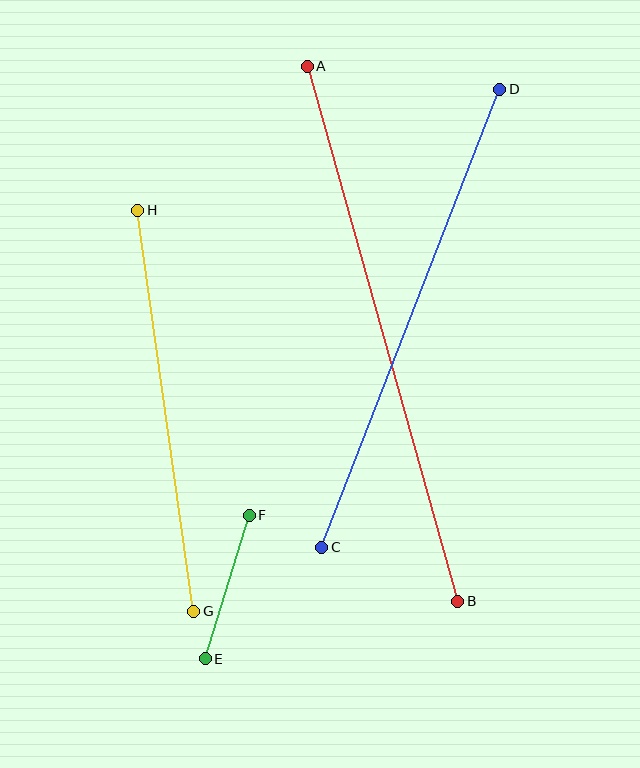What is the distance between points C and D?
The distance is approximately 491 pixels.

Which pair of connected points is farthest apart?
Points A and B are farthest apart.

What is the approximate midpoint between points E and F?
The midpoint is at approximately (227, 587) pixels.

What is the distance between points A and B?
The distance is approximately 556 pixels.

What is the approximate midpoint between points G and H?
The midpoint is at approximately (166, 411) pixels.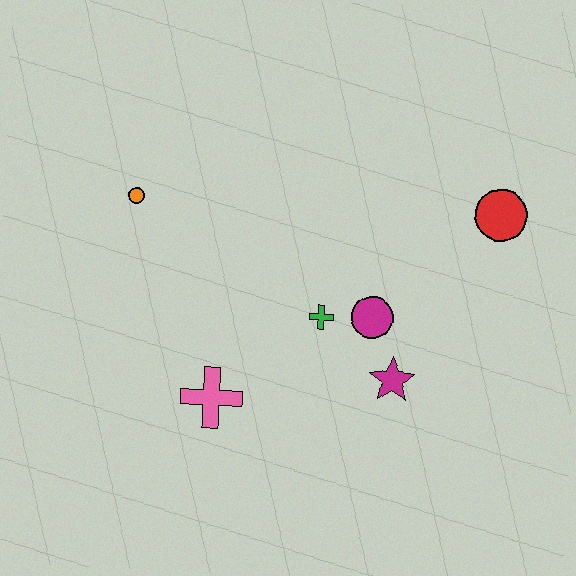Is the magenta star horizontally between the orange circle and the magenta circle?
No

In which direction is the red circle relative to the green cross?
The red circle is to the right of the green cross.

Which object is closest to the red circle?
The magenta circle is closest to the red circle.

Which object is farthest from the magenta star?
The orange circle is farthest from the magenta star.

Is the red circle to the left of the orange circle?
No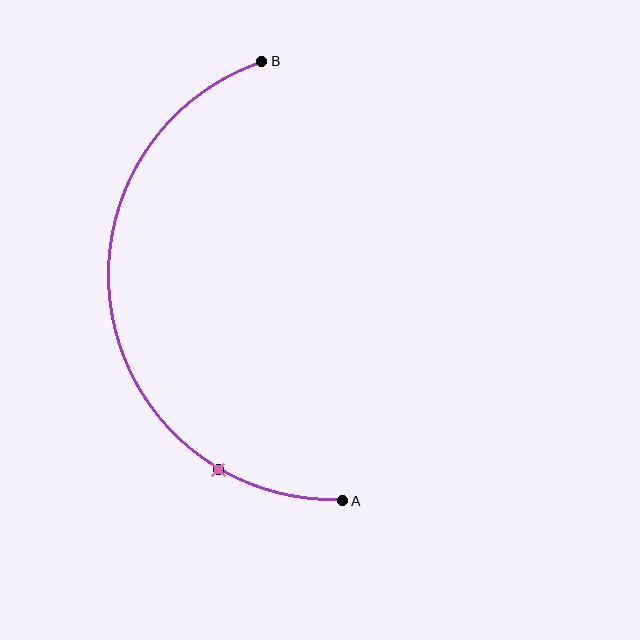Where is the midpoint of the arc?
The arc midpoint is the point on the curve farthest from the straight line joining A and B. It sits to the left of that line.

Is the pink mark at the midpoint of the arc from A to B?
No. The pink mark lies on the arc but is closer to endpoint A. The arc midpoint would be at the point on the curve equidistant along the arc from both A and B.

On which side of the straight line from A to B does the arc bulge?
The arc bulges to the left of the straight line connecting A and B.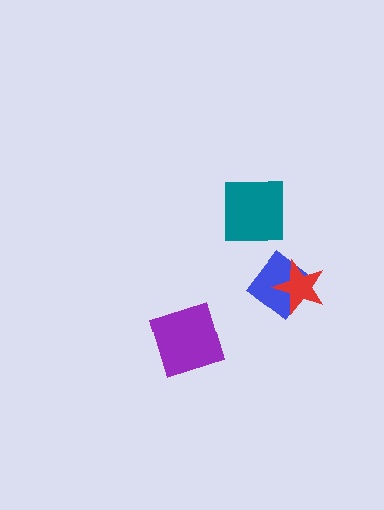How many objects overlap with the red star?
1 object overlaps with the red star.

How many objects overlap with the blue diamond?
1 object overlaps with the blue diamond.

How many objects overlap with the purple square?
0 objects overlap with the purple square.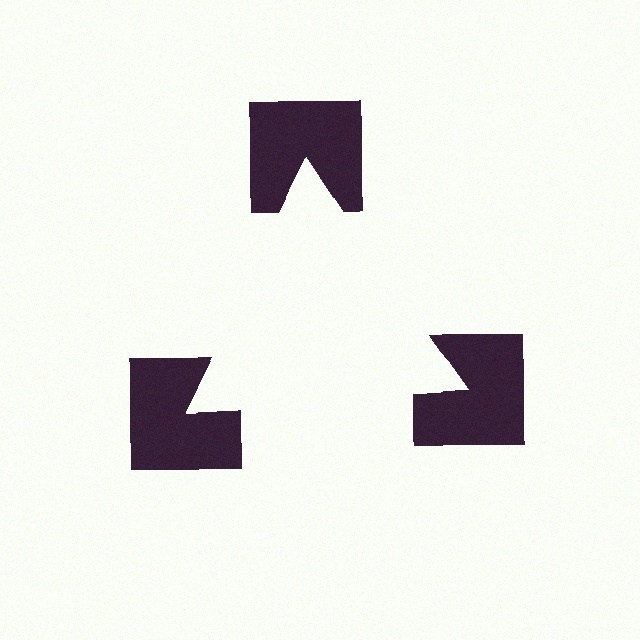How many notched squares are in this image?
There are 3 — one at each vertex of the illusory triangle.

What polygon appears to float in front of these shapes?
An illusory triangle — its edges are inferred from the aligned wedge cuts in the notched squares, not physically drawn.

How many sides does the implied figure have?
3 sides.